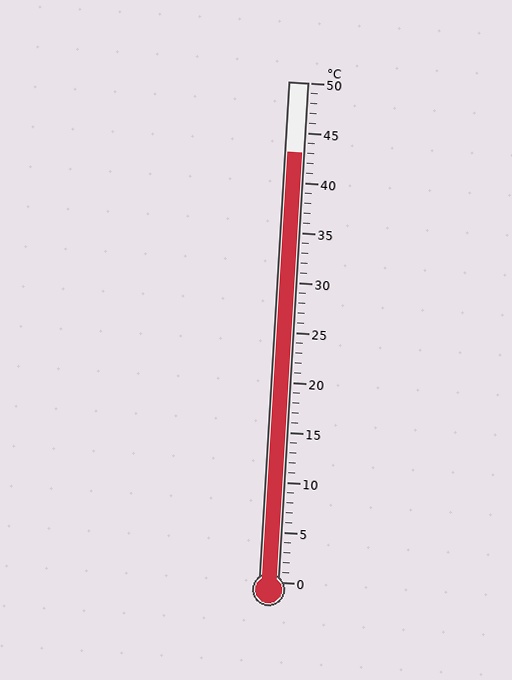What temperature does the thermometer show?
The thermometer shows approximately 43°C.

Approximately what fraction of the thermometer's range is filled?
The thermometer is filled to approximately 85% of its range.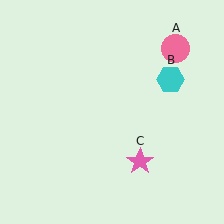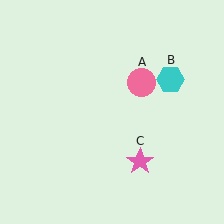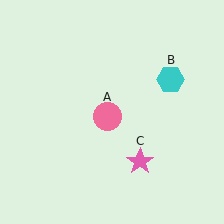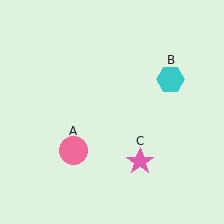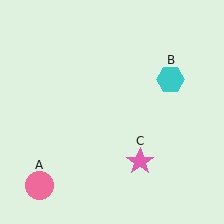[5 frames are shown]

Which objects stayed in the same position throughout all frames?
Cyan hexagon (object B) and pink star (object C) remained stationary.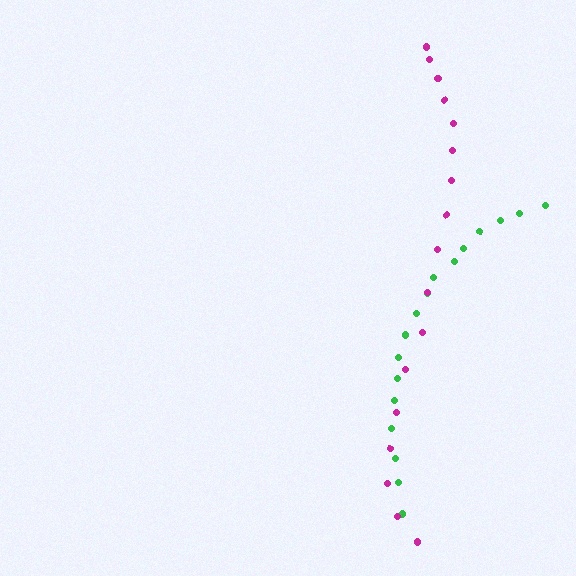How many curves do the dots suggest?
There are 2 distinct paths.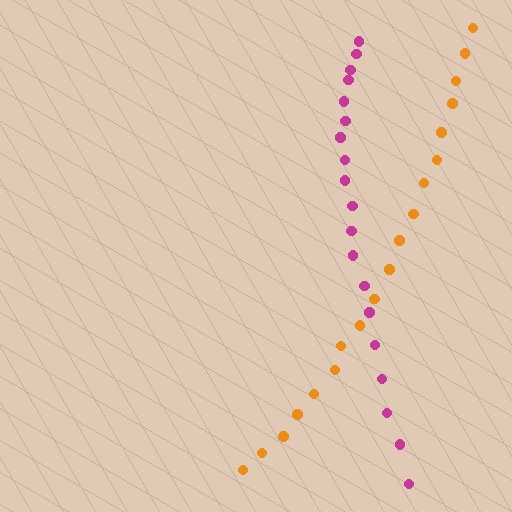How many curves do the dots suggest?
There are 2 distinct paths.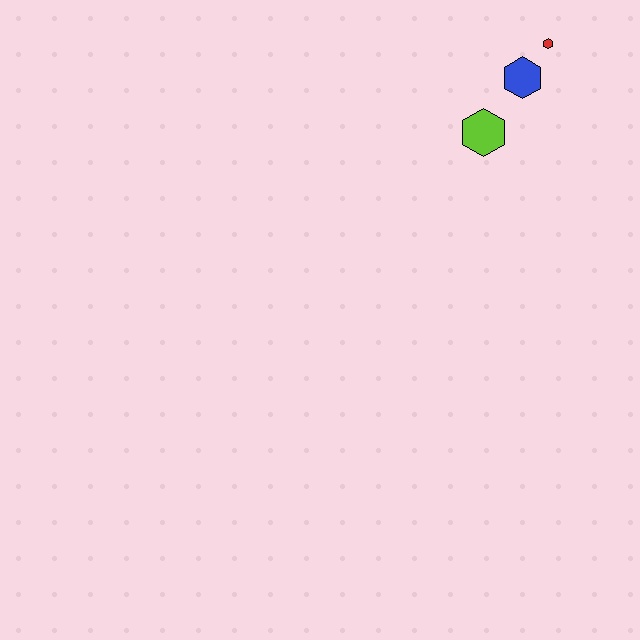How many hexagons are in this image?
There are 3 hexagons.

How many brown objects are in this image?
There are no brown objects.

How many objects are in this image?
There are 3 objects.